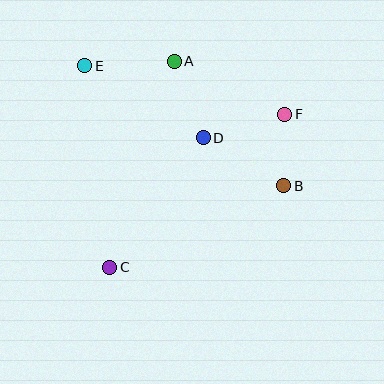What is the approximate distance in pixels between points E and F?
The distance between E and F is approximately 205 pixels.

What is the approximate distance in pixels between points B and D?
The distance between B and D is approximately 94 pixels.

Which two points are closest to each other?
Points B and F are closest to each other.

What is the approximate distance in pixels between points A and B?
The distance between A and B is approximately 166 pixels.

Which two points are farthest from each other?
Points C and F are farthest from each other.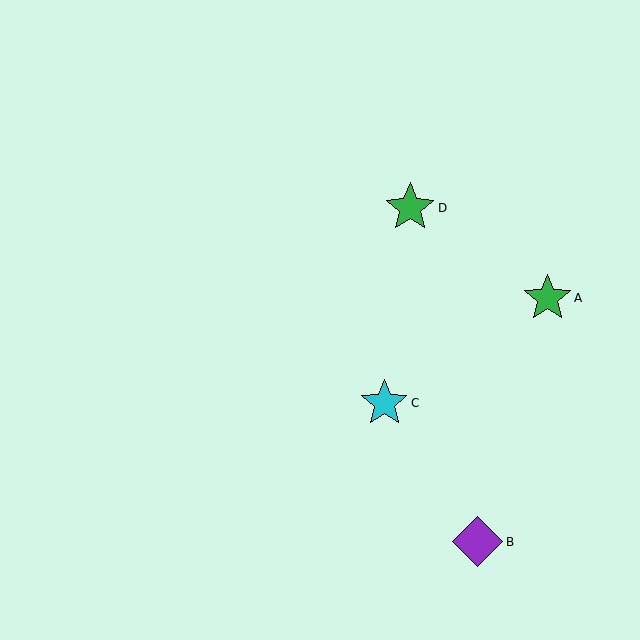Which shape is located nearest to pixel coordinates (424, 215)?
The green star (labeled D) at (410, 208) is nearest to that location.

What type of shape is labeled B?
Shape B is a purple diamond.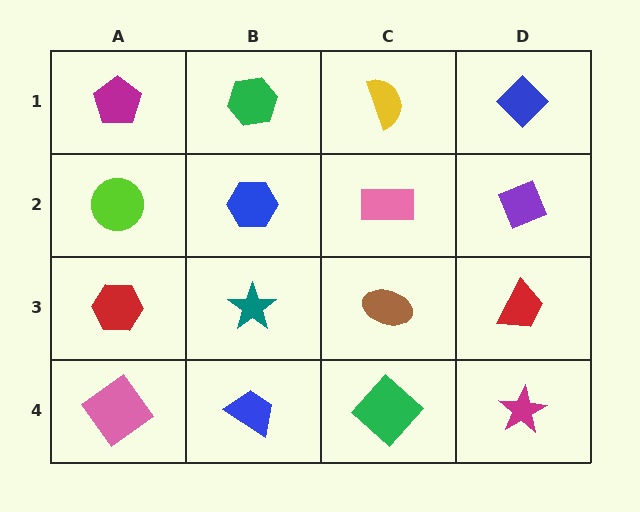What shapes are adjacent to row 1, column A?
A lime circle (row 2, column A), a green hexagon (row 1, column B).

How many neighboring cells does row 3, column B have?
4.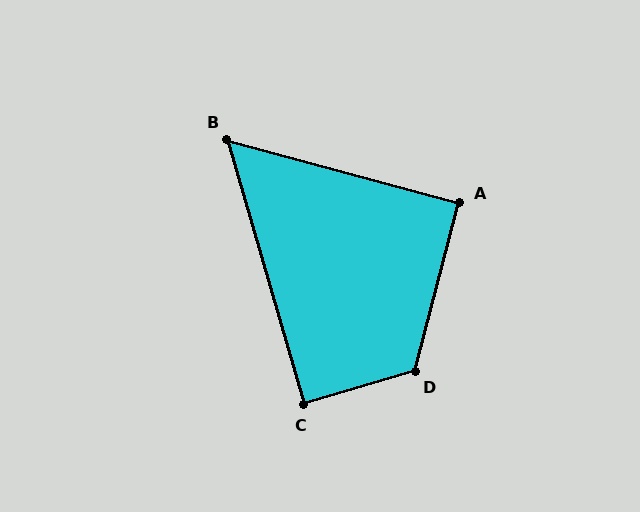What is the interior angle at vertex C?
Approximately 90 degrees (approximately right).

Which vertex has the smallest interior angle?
B, at approximately 59 degrees.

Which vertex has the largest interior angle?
D, at approximately 121 degrees.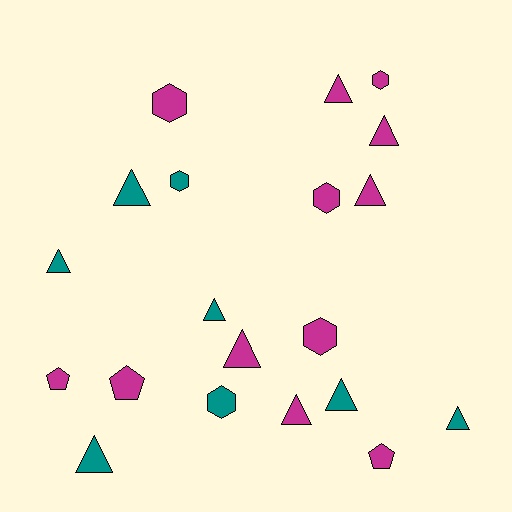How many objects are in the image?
There are 20 objects.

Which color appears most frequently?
Magenta, with 12 objects.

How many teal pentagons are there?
There are no teal pentagons.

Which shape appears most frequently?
Triangle, with 11 objects.